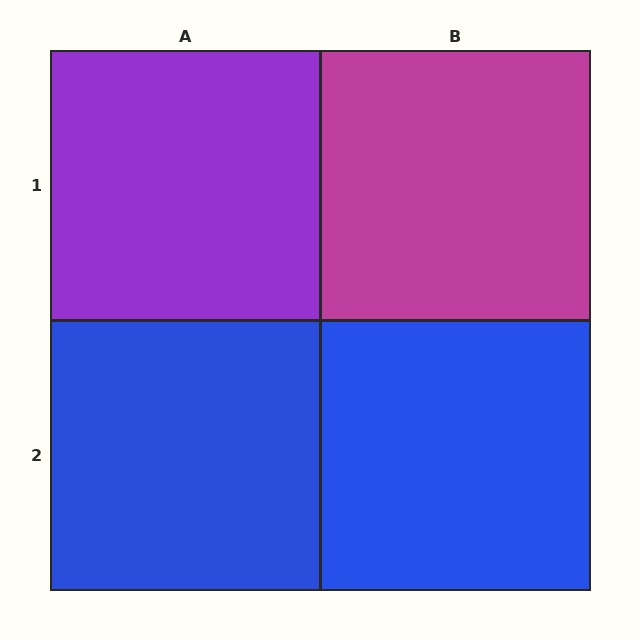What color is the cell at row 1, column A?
Purple.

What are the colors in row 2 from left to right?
Blue, blue.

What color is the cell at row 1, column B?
Magenta.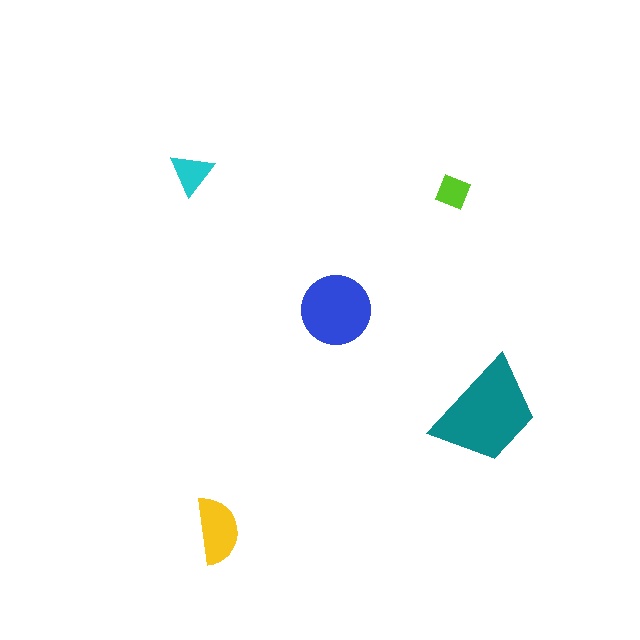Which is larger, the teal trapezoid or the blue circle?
The teal trapezoid.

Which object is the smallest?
The lime diamond.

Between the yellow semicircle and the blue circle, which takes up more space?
The blue circle.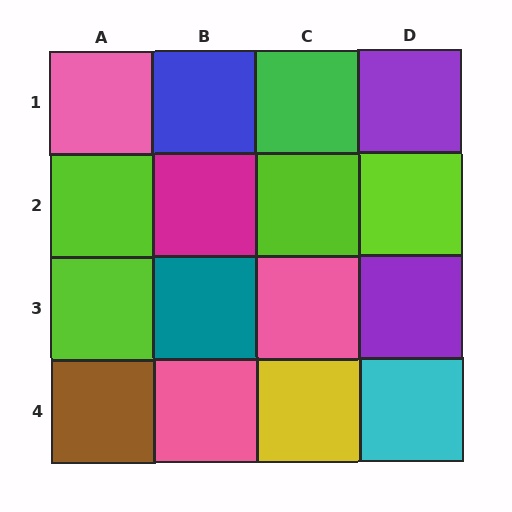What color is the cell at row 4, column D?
Cyan.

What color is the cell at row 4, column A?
Brown.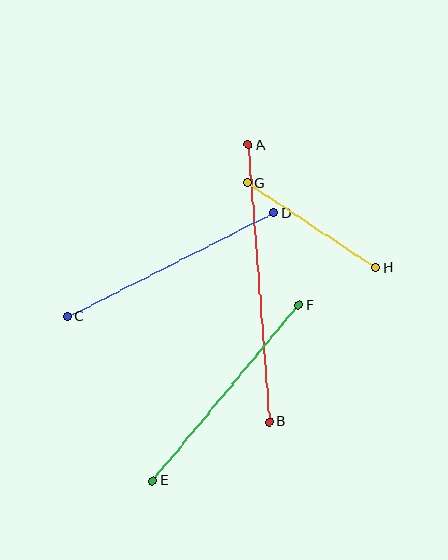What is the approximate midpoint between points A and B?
The midpoint is at approximately (259, 284) pixels.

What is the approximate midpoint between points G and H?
The midpoint is at approximately (311, 225) pixels.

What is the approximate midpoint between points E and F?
The midpoint is at approximately (226, 393) pixels.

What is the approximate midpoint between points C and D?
The midpoint is at approximately (170, 265) pixels.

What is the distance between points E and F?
The distance is approximately 229 pixels.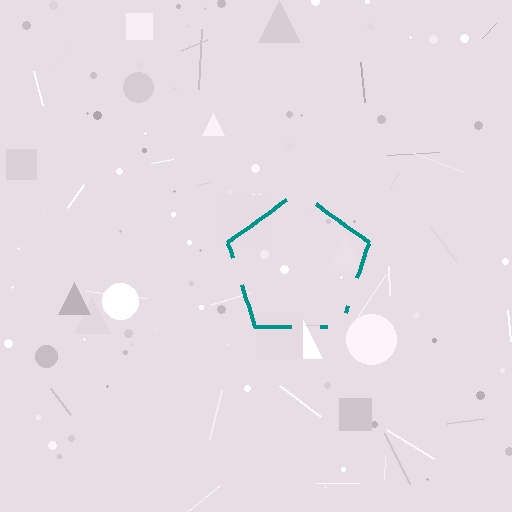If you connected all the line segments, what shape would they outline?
They would outline a pentagon.